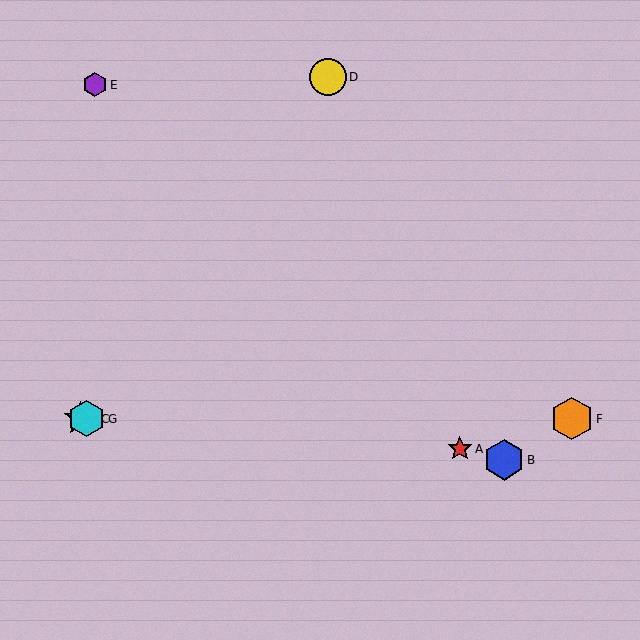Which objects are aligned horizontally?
Objects C, F, G are aligned horizontally.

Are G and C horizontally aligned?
Yes, both are at y≈419.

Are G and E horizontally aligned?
No, G is at y≈419 and E is at y≈85.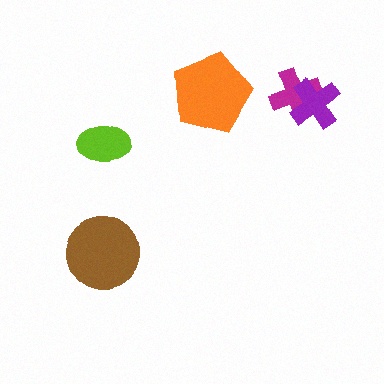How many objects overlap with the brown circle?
0 objects overlap with the brown circle.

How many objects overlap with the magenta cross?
1 object overlaps with the magenta cross.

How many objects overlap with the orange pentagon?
0 objects overlap with the orange pentagon.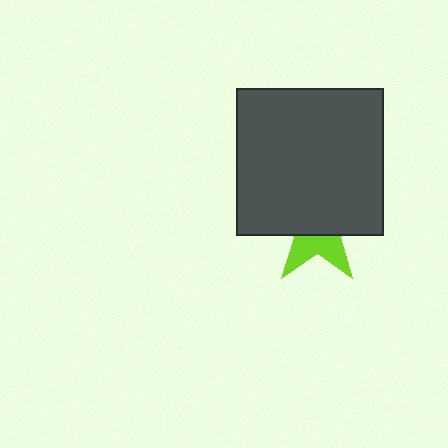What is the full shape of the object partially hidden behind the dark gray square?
The partially hidden object is a lime star.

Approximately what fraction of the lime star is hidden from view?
Roughly 62% of the lime star is hidden behind the dark gray square.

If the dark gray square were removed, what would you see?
You would see the complete lime star.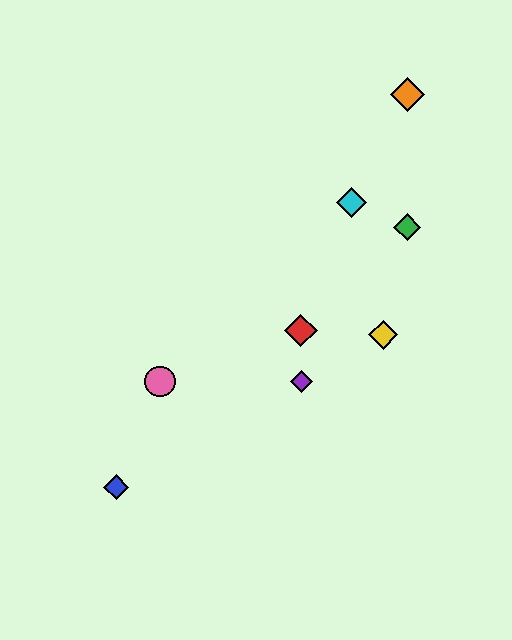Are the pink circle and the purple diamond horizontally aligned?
Yes, both are at y≈382.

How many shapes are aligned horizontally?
2 shapes (the purple diamond, the pink circle) are aligned horizontally.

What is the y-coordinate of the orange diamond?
The orange diamond is at y≈94.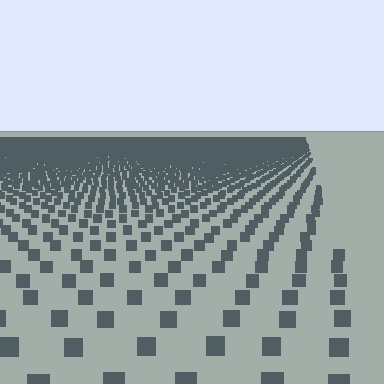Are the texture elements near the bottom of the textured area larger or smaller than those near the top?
Larger. Near the bottom, elements are closer to the viewer and appear at a bigger on-screen size.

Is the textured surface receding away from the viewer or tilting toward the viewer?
The surface is receding away from the viewer. Texture elements get smaller and denser toward the top.